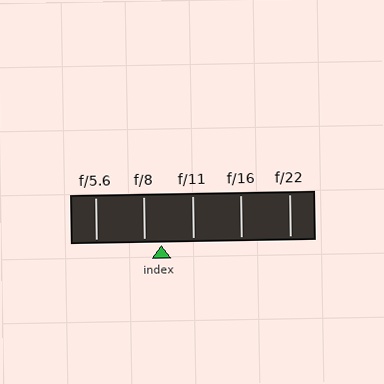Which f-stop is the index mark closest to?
The index mark is closest to f/8.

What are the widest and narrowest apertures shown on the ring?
The widest aperture shown is f/5.6 and the narrowest is f/22.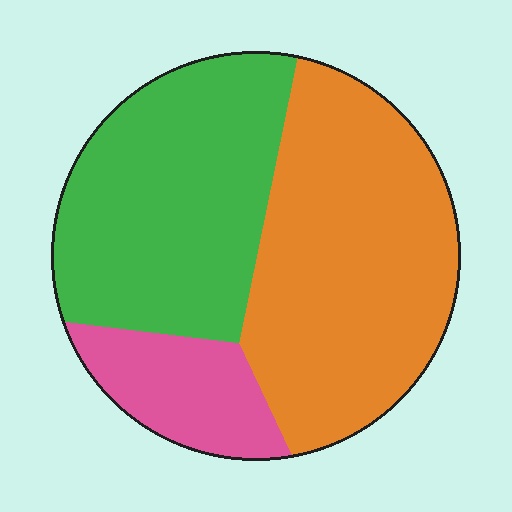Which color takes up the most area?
Orange, at roughly 45%.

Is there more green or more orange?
Orange.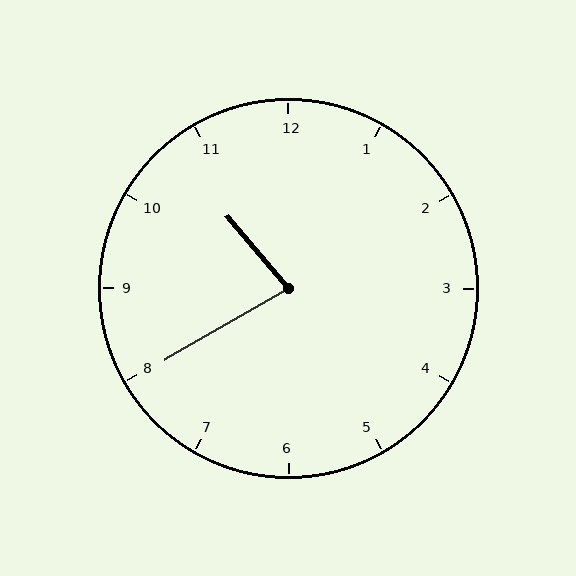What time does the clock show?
10:40.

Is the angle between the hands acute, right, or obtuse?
It is acute.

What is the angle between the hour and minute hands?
Approximately 80 degrees.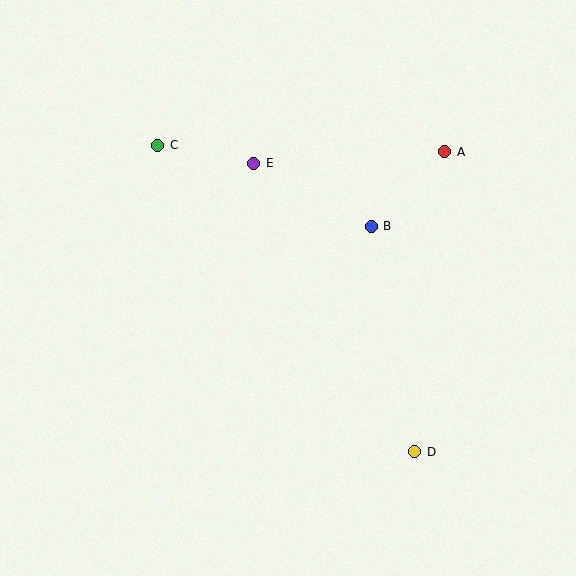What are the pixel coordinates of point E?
Point E is at (254, 163).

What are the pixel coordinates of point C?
Point C is at (158, 145).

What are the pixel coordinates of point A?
Point A is at (445, 152).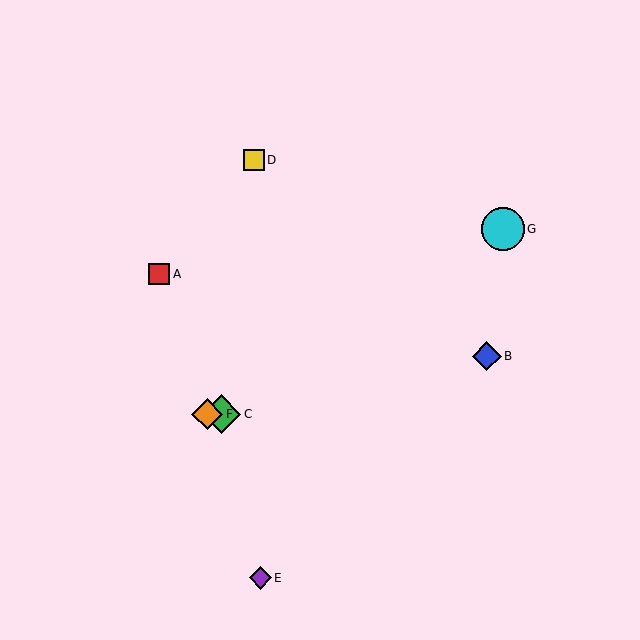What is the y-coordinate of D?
Object D is at y≈160.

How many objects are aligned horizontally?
2 objects (C, F) are aligned horizontally.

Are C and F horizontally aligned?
Yes, both are at y≈414.